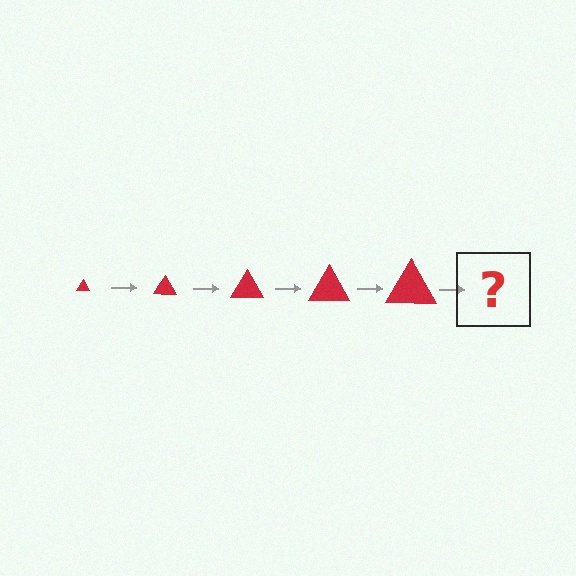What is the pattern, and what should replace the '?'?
The pattern is that the triangle gets progressively larger each step. The '?' should be a red triangle, larger than the previous one.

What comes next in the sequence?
The next element should be a red triangle, larger than the previous one.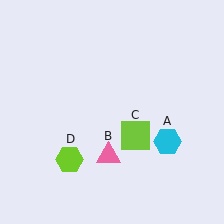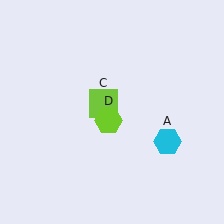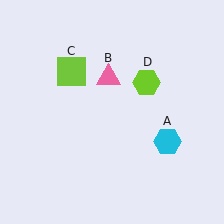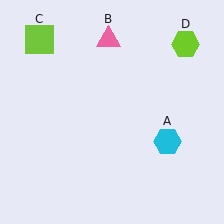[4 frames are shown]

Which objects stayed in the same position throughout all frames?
Cyan hexagon (object A) remained stationary.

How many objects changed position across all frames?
3 objects changed position: pink triangle (object B), lime square (object C), lime hexagon (object D).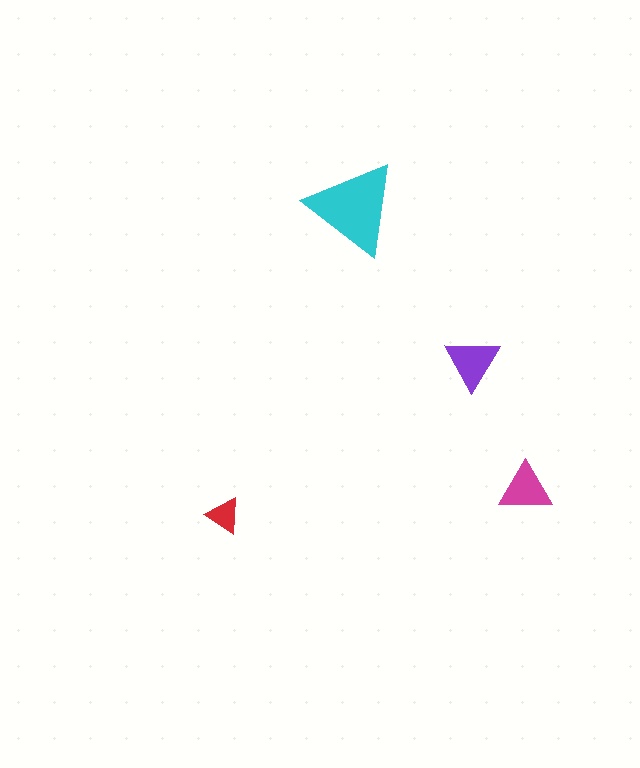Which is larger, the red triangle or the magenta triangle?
The magenta one.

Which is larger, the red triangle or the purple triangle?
The purple one.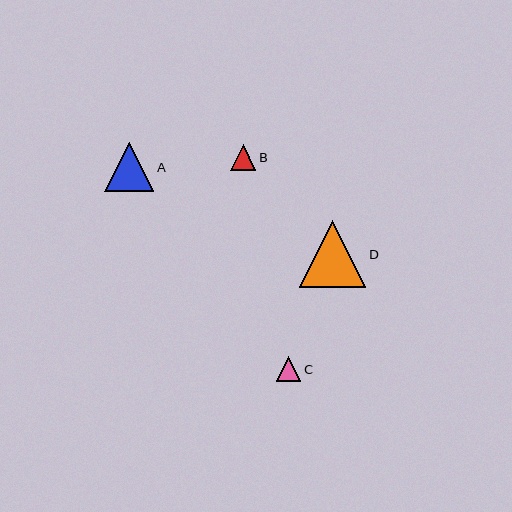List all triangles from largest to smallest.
From largest to smallest: D, A, B, C.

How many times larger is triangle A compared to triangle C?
Triangle A is approximately 2.0 times the size of triangle C.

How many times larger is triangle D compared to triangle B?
Triangle D is approximately 2.6 times the size of triangle B.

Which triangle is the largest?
Triangle D is the largest with a size of approximately 67 pixels.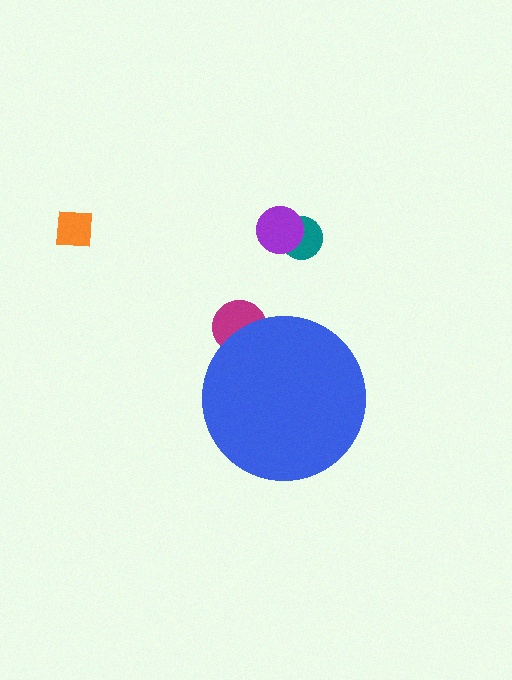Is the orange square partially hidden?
No, the orange square is fully visible.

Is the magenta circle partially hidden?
Yes, the magenta circle is partially hidden behind the blue circle.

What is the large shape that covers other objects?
A blue circle.